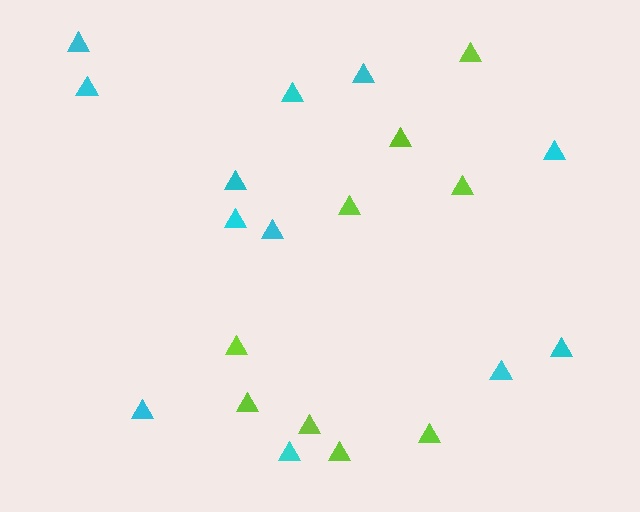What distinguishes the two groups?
There are 2 groups: one group of lime triangles (9) and one group of cyan triangles (12).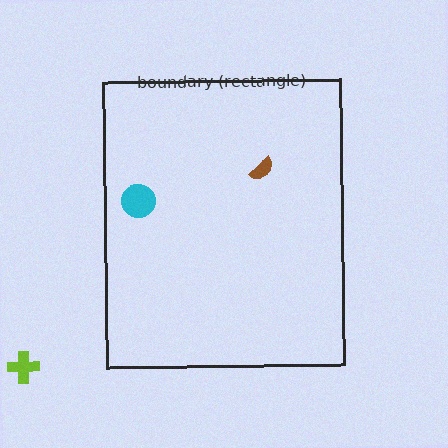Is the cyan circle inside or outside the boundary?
Inside.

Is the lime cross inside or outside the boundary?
Outside.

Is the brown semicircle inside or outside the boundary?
Inside.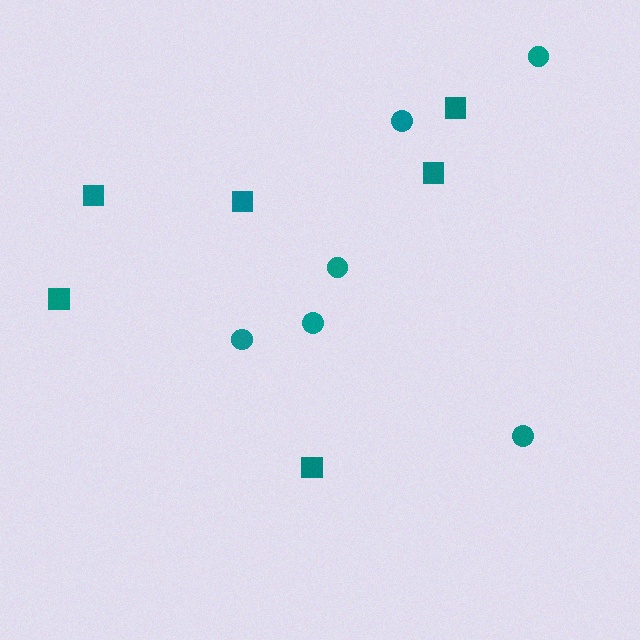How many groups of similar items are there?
There are 2 groups: one group of circles (6) and one group of squares (6).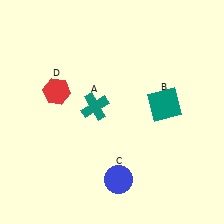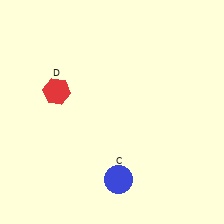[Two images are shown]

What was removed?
The teal square (B), the teal cross (A) were removed in Image 2.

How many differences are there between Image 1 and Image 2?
There are 2 differences between the two images.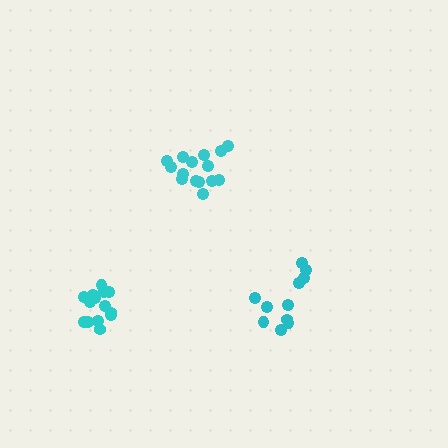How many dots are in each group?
Group 1: 15 dots, Group 2: 11 dots, Group 3: 16 dots (42 total).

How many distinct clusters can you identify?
There are 3 distinct clusters.